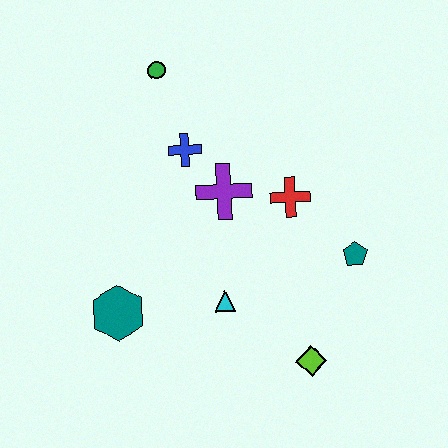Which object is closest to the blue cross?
The purple cross is closest to the blue cross.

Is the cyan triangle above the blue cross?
No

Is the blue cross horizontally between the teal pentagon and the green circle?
Yes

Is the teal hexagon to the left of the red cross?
Yes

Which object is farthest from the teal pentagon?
The green circle is farthest from the teal pentagon.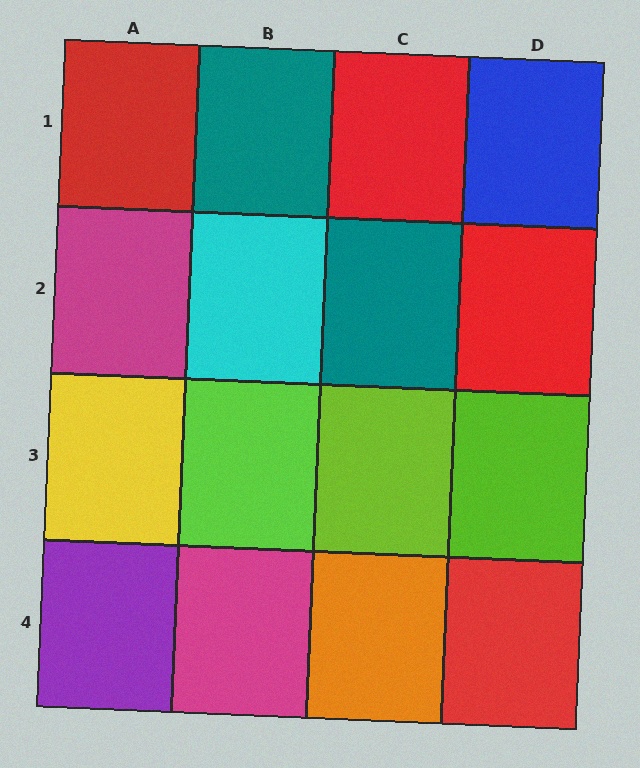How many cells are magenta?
2 cells are magenta.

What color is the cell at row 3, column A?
Yellow.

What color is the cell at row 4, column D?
Red.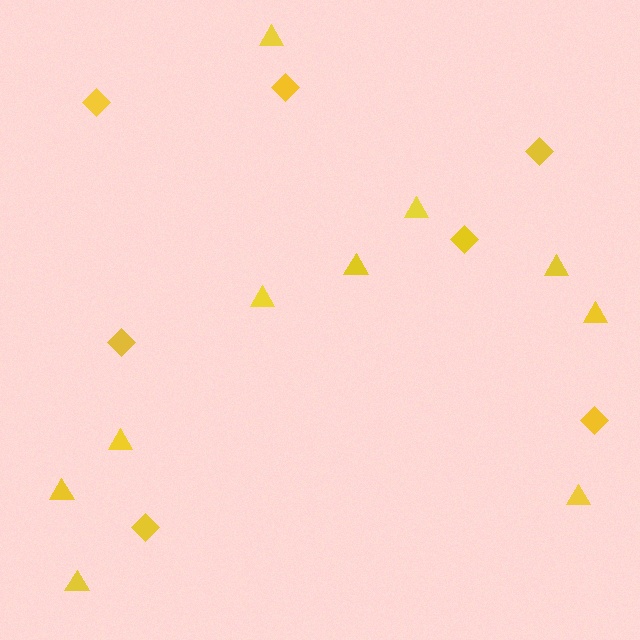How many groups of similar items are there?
There are 2 groups: one group of diamonds (7) and one group of triangles (10).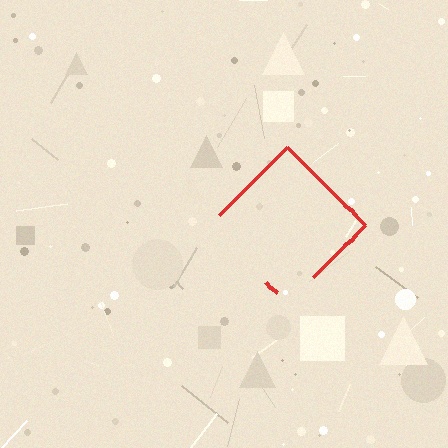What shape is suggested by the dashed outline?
The dashed outline suggests a diamond.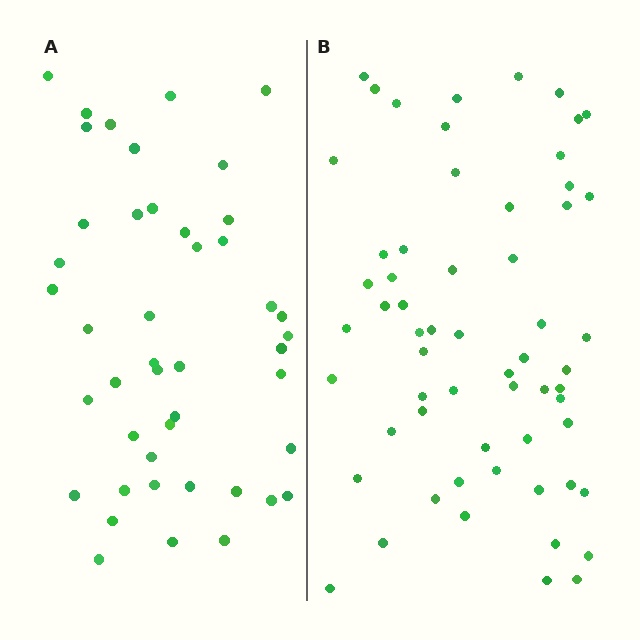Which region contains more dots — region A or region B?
Region B (the right region) has more dots.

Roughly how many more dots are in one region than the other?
Region B has approximately 15 more dots than region A.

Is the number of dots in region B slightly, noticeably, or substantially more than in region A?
Region B has noticeably more, but not dramatically so. The ratio is roughly 1.3 to 1.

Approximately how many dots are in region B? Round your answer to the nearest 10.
About 60 dots.